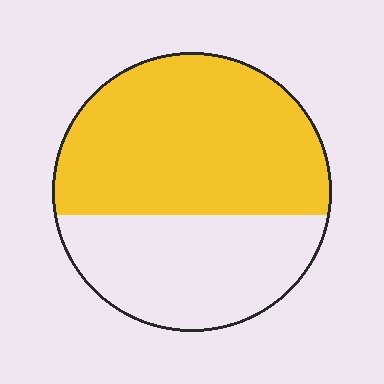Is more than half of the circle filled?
Yes.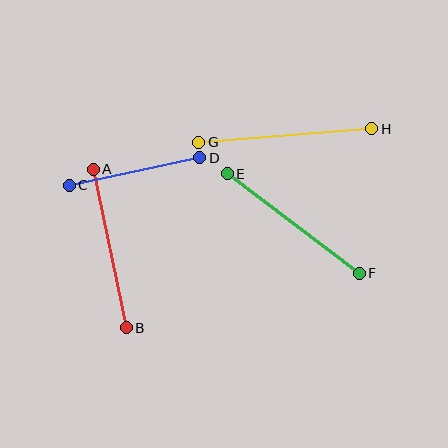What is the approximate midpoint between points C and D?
The midpoint is at approximately (134, 172) pixels.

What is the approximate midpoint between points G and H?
The midpoint is at approximately (285, 135) pixels.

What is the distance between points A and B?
The distance is approximately 162 pixels.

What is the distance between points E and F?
The distance is approximately 165 pixels.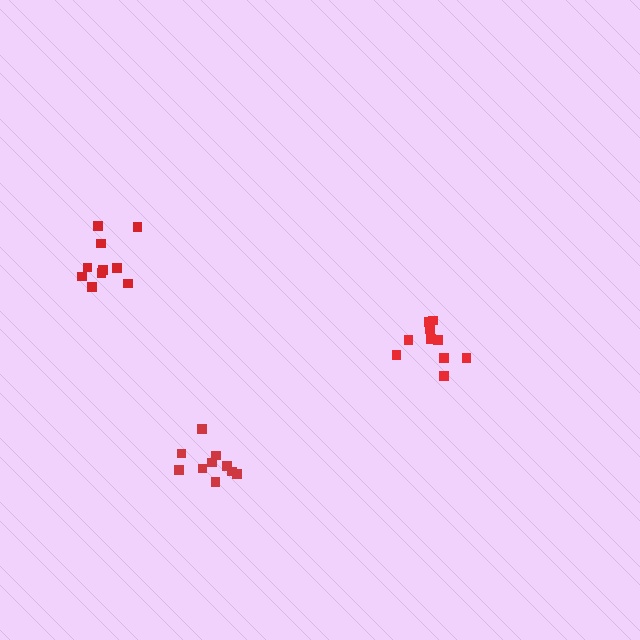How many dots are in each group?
Group 1: 10 dots, Group 2: 10 dots, Group 3: 10 dots (30 total).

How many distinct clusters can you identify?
There are 3 distinct clusters.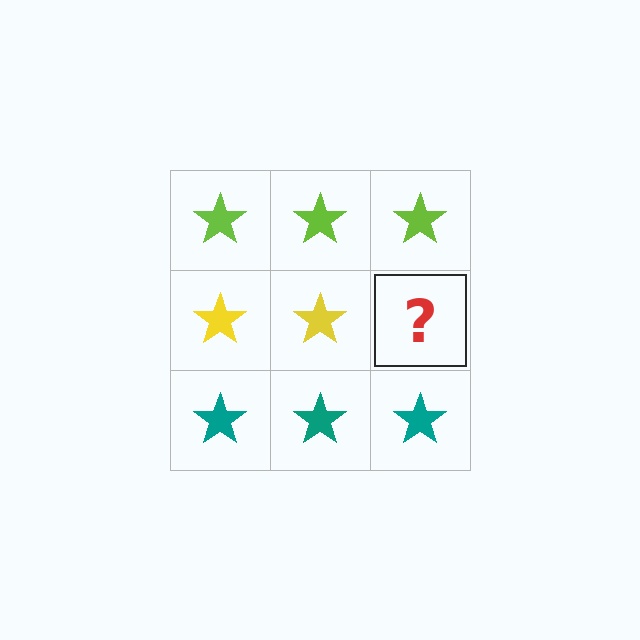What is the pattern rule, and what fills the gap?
The rule is that each row has a consistent color. The gap should be filled with a yellow star.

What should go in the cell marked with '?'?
The missing cell should contain a yellow star.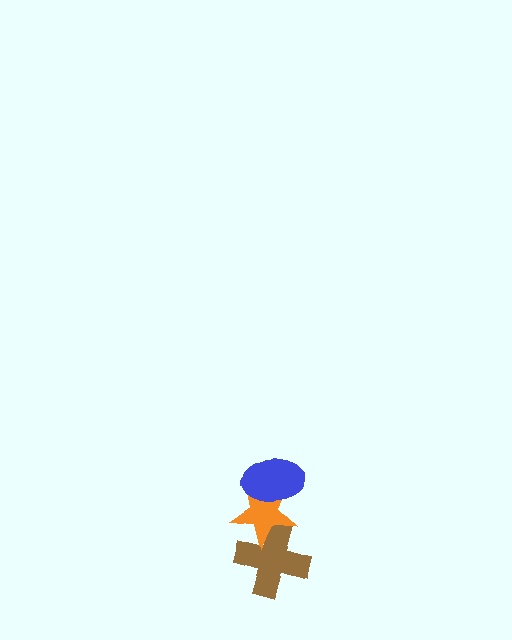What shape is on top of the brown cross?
The orange star is on top of the brown cross.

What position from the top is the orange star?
The orange star is 2nd from the top.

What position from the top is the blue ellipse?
The blue ellipse is 1st from the top.